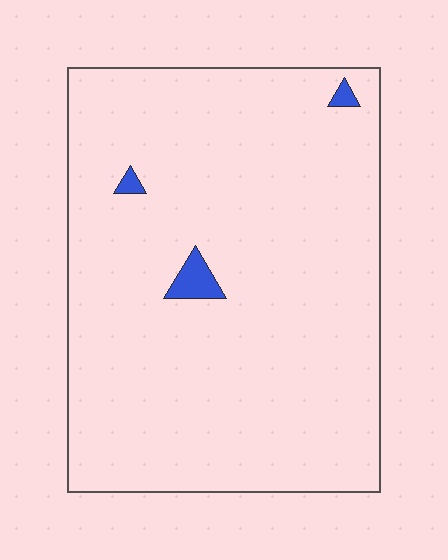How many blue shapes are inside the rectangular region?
3.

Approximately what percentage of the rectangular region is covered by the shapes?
Approximately 0%.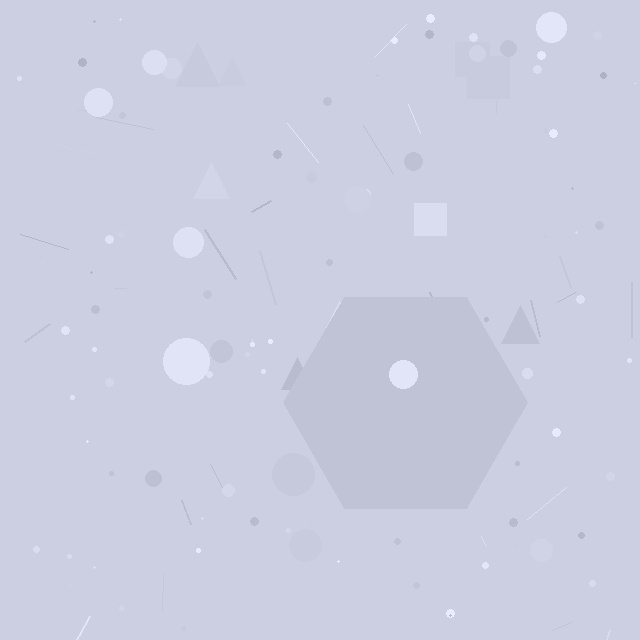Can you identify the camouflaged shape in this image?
The camouflaged shape is a hexagon.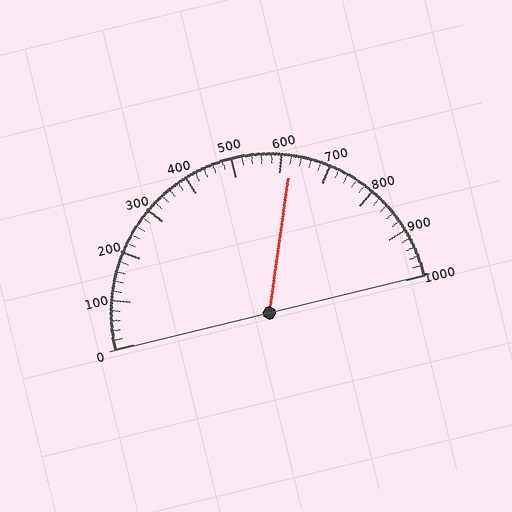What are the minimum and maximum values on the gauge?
The gauge ranges from 0 to 1000.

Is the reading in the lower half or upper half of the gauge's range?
The reading is in the upper half of the range (0 to 1000).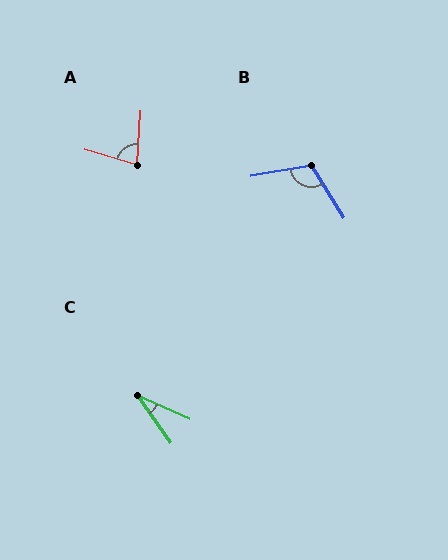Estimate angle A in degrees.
Approximately 77 degrees.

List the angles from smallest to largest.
C (31°), A (77°), B (112°).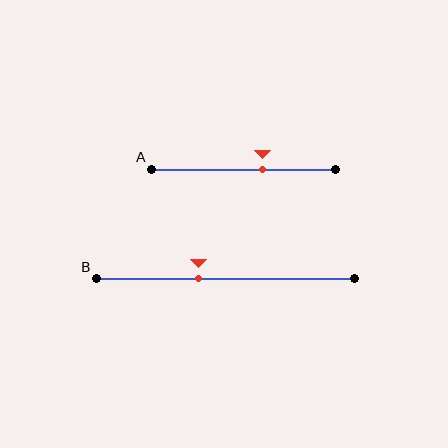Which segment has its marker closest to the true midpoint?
Segment A has its marker closest to the true midpoint.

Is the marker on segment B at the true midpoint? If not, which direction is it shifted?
No, the marker on segment B is shifted to the left by about 10% of the segment length.